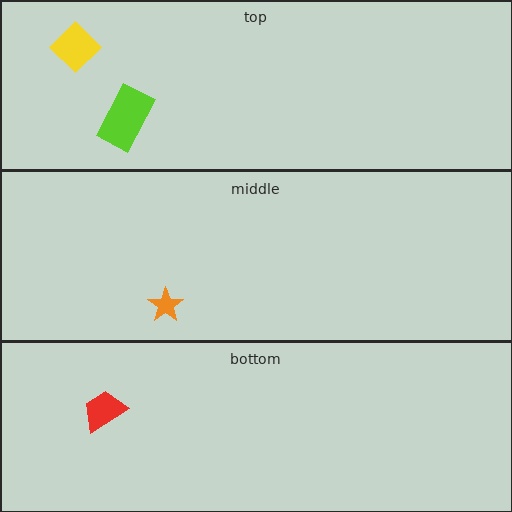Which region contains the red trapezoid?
The bottom region.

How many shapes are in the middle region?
1.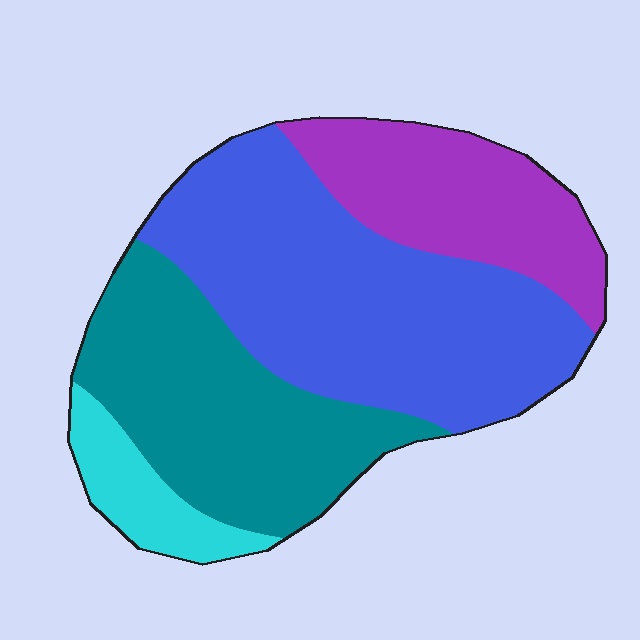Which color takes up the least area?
Cyan, at roughly 10%.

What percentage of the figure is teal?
Teal covers 29% of the figure.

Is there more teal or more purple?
Teal.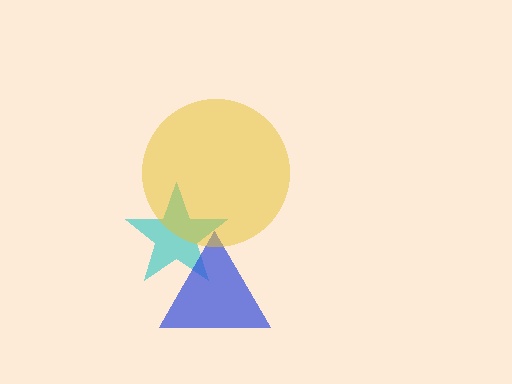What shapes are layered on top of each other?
The layered shapes are: a cyan star, a blue triangle, a yellow circle.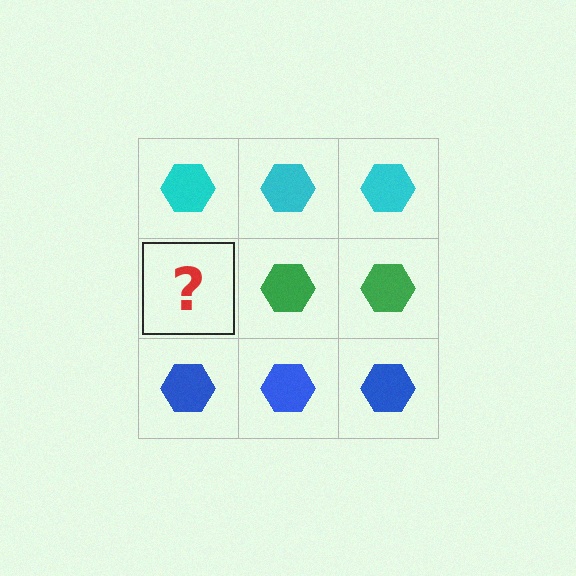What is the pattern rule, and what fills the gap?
The rule is that each row has a consistent color. The gap should be filled with a green hexagon.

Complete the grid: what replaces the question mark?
The question mark should be replaced with a green hexagon.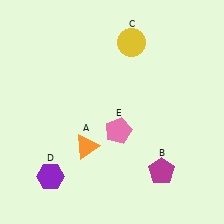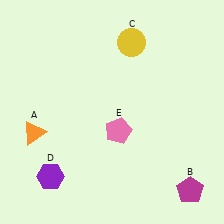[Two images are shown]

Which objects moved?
The objects that moved are: the orange triangle (A), the magenta pentagon (B).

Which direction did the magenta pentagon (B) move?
The magenta pentagon (B) moved right.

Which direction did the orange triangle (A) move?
The orange triangle (A) moved left.